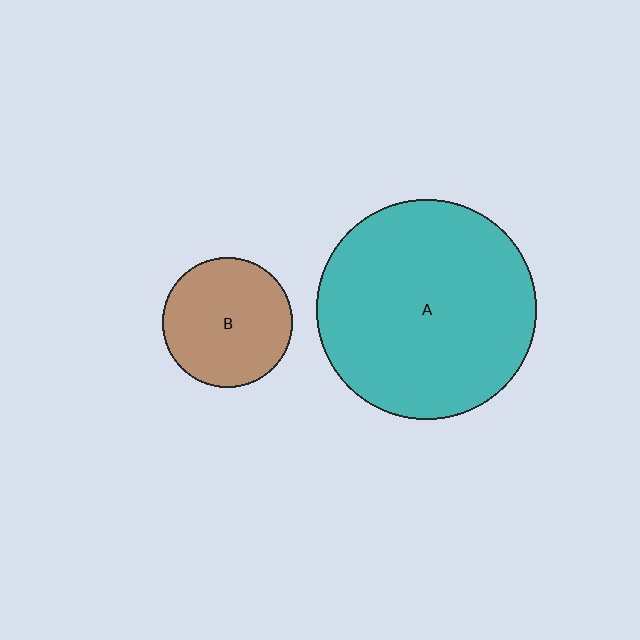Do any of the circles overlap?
No, none of the circles overlap.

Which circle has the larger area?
Circle A (teal).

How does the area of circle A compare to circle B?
Approximately 2.9 times.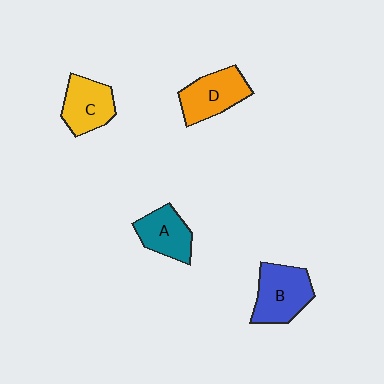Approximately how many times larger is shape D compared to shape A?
Approximately 1.2 times.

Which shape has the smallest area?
Shape A (teal).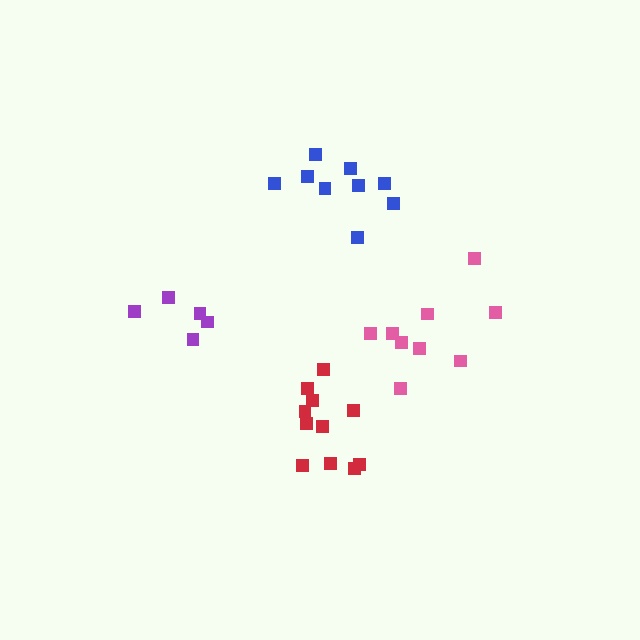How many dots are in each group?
Group 1: 5 dots, Group 2: 9 dots, Group 3: 11 dots, Group 4: 9 dots (34 total).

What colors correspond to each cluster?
The clusters are colored: purple, blue, red, pink.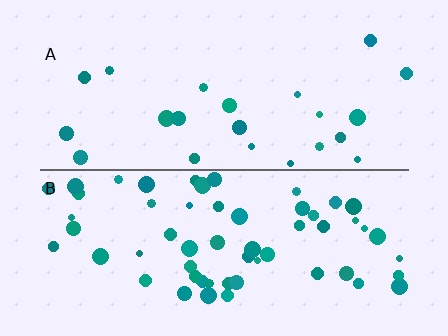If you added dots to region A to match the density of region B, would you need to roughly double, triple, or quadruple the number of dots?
Approximately triple.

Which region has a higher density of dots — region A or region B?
B (the bottom).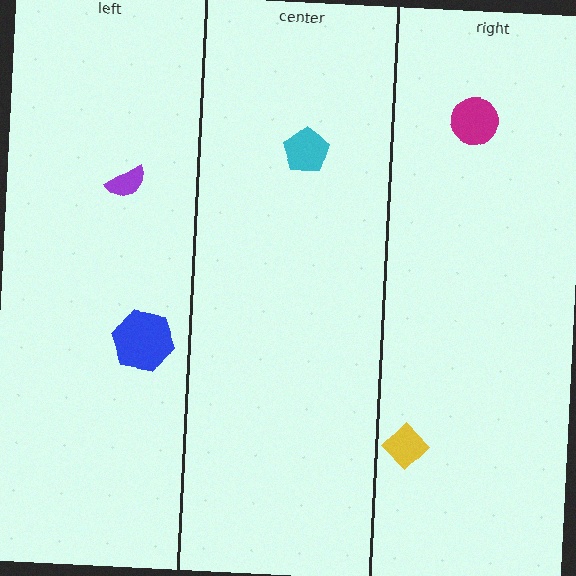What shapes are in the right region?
The magenta circle, the yellow diamond.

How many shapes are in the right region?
2.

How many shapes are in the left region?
2.